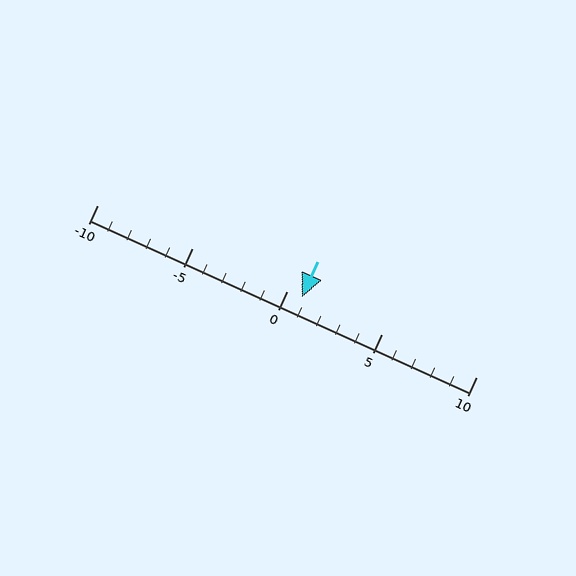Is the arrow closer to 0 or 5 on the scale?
The arrow is closer to 0.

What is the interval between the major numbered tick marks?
The major tick marks are spaced 5 units apart.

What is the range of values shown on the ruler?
The ruler shows values from -10 to 10.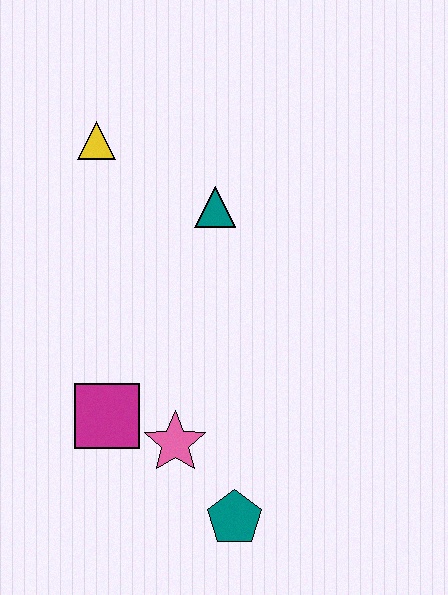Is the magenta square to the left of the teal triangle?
Yes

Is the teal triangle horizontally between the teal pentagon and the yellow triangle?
Yes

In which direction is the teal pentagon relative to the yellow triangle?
The teal pentagon is below the yellow triangle.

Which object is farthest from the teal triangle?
The teal pentagon is farthest from the teal triangle.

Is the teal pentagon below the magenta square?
Yes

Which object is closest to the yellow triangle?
The teal triangle is closest to the yellow triangle.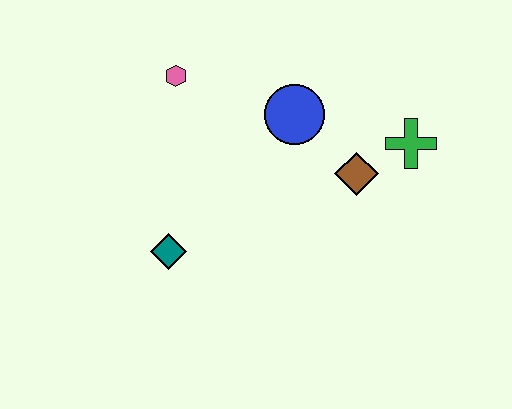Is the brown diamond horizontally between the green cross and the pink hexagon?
Yes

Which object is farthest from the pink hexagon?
The green cross is farthest from the pink hexagon.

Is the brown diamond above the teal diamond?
Yes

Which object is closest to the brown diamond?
The green cross is closest to the brown diamond.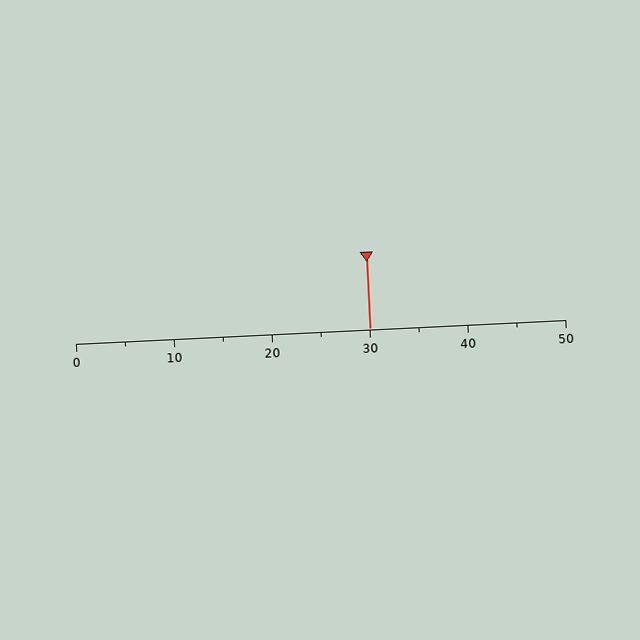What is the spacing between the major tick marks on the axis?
The major ticks are spaced 10 apart.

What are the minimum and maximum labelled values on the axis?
The axis runs from 0 to 50.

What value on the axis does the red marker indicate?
The marker indicates approximately 30.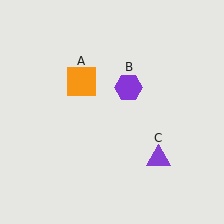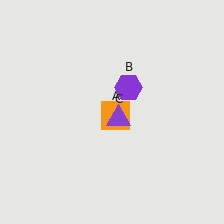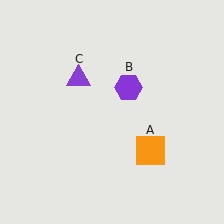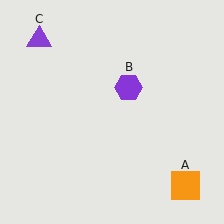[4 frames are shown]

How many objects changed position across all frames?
2 objects changed position: orange square (object A), purple triangle (object C).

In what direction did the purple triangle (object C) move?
The purple triangle (object C) moved up and to the left.